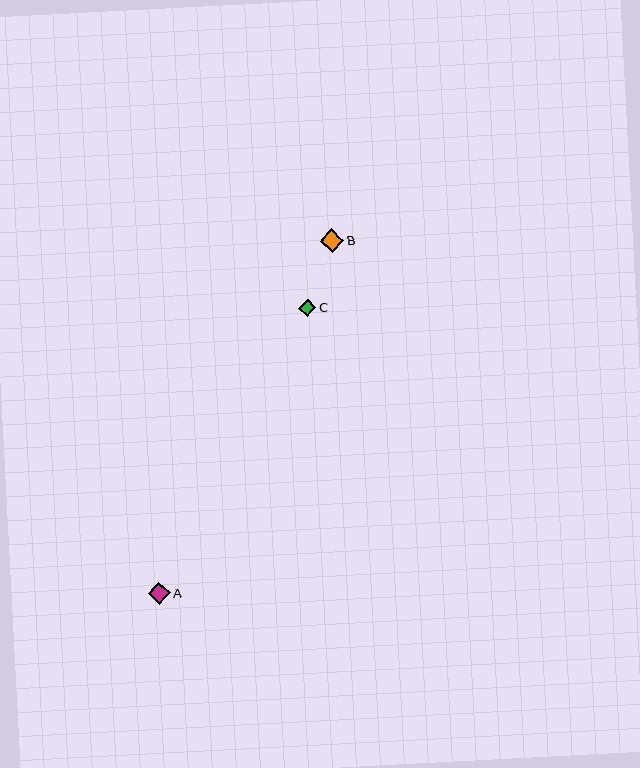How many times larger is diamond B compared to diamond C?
Diamond B is approximately 1.4 times the size of diamond C.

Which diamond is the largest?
Diamond B is the largest with a size of approximately 24 pixels.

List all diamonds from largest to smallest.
From largest to smallest: B, A, C.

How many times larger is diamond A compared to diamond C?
Diamond A is approximately 1.3 times the size of diamond C.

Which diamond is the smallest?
Diamond C is the smallest with a size of approximately 17 pixels.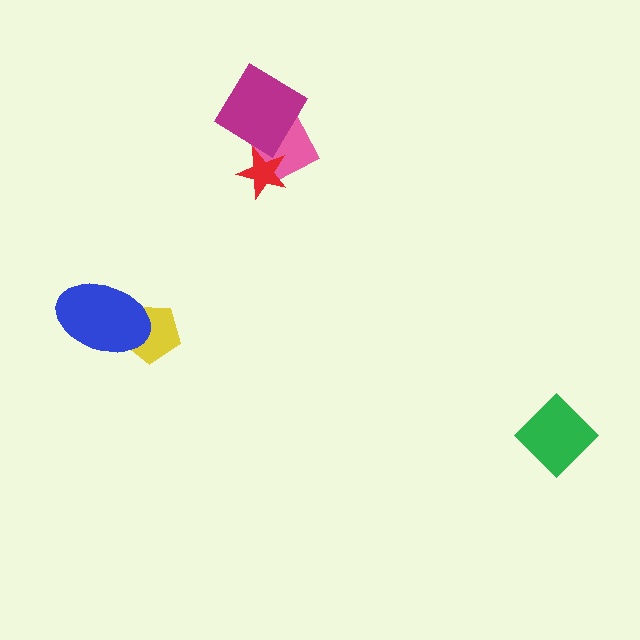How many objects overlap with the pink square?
2 objects overlap with the pink square.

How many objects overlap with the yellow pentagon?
1 object overlaps with the yellow pentagon.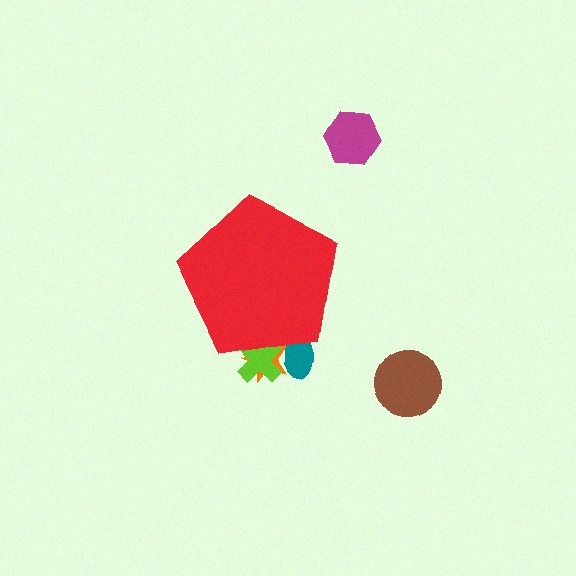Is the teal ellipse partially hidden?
Yes, the teal ellipse is partially hidden behind the red pentagon.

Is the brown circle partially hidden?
No, the brown circle is fully visible.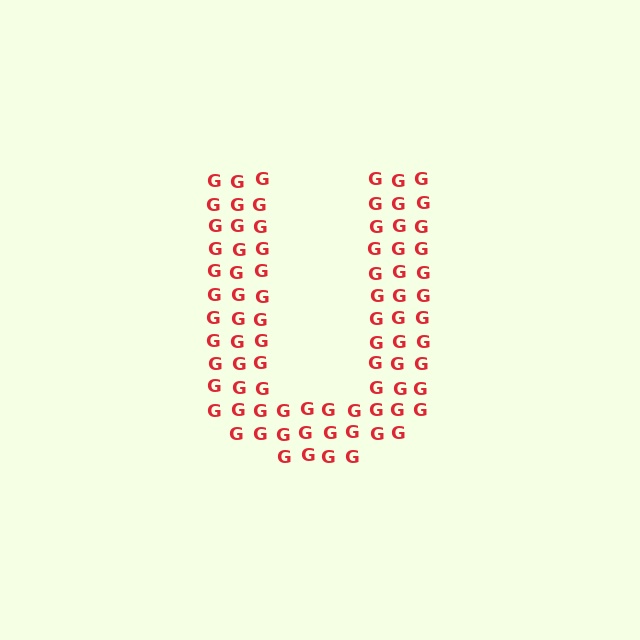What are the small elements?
The small elements are letter G's.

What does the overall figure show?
The overall figure shows the letter U.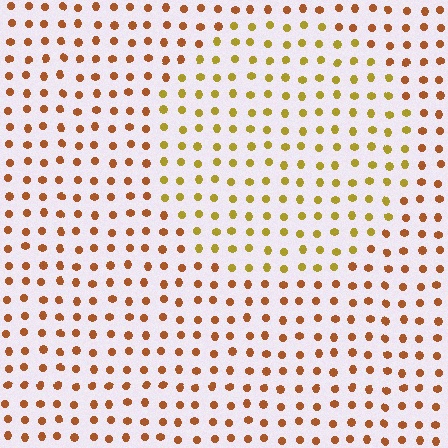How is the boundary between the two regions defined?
The boundary is defined purely by a slight shift in hue (about 32 degrees). Spacing, size, and orientation are identical on both sides.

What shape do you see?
I see a circle.